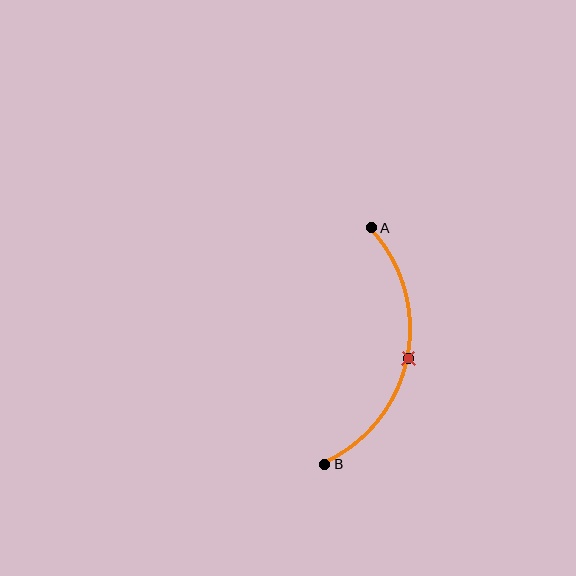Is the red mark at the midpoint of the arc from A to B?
Yes. The red mark lies on the arc at equal arc-length from both A and B — it is the arc midpoint.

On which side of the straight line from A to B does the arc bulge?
The arc bulges to the right of the straight line connecting A and B.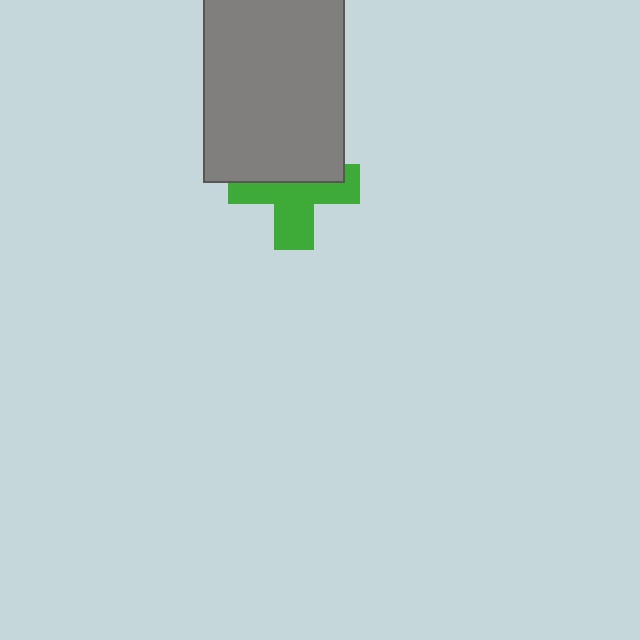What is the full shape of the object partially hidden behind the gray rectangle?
The partially hidden object is a green cross.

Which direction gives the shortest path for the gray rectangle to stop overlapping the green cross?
Moving up gives the shortest separation.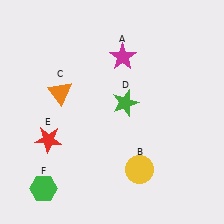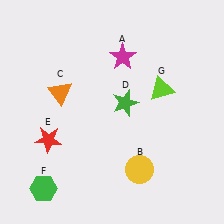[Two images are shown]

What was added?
A lime triangle (G) was added in Image 2.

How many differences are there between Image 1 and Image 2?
There is 1 difference between the two images.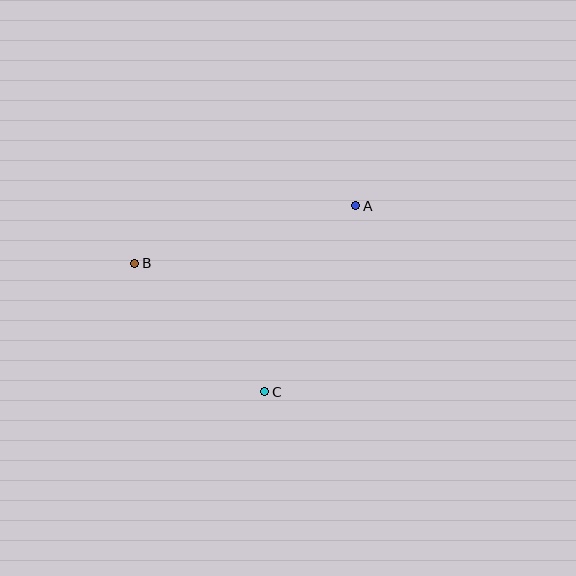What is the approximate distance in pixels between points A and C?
The distance between A and C is approximately 207 pixels.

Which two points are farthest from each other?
Points A and B are farthest from each other.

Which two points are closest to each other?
Points B and C are closest to each other.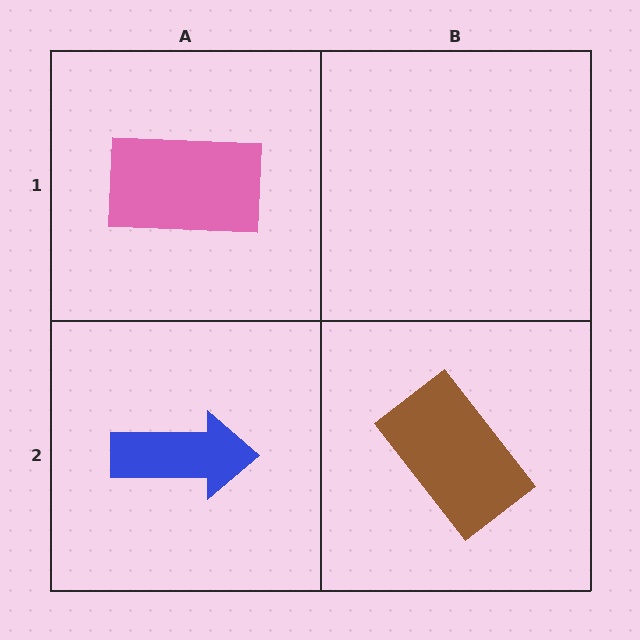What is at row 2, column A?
A blue arrow.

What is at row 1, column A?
A pink rectangle.